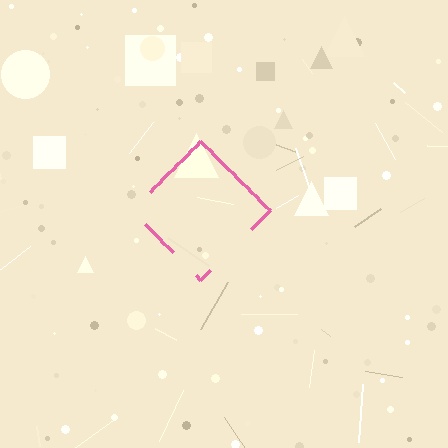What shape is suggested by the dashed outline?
The dashed outline suggests a diamond.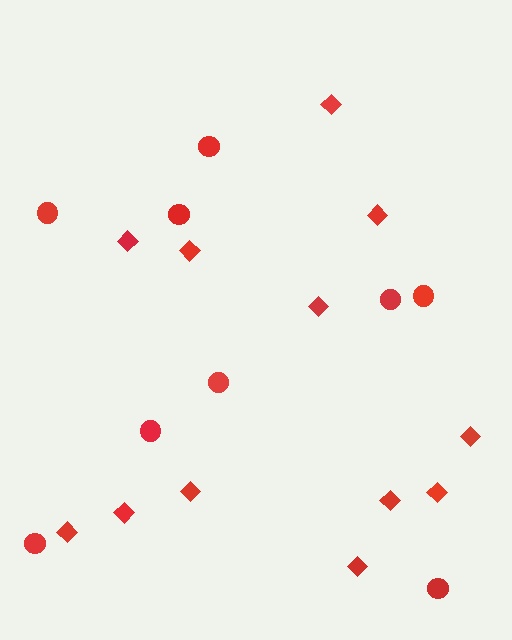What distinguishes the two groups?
There are 2 groups: one group of diamonds (12) and one group of circles (9).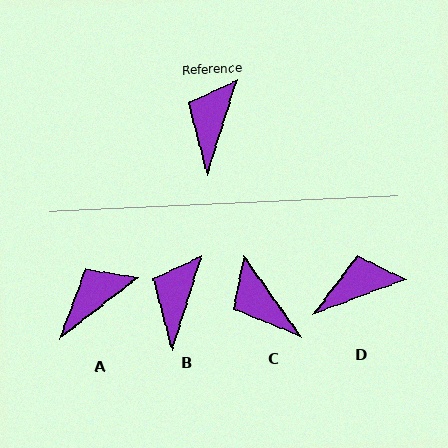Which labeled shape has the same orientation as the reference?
B.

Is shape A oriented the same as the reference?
No, it is off by about 35 degrees.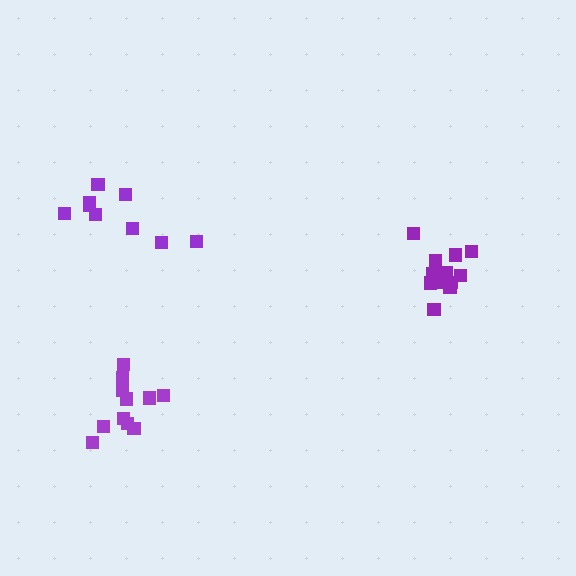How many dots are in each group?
Group 1: 12 dots, Group 2: 11 dots, Group 3: 9 dots (32 total).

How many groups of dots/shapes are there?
There are 3 groups.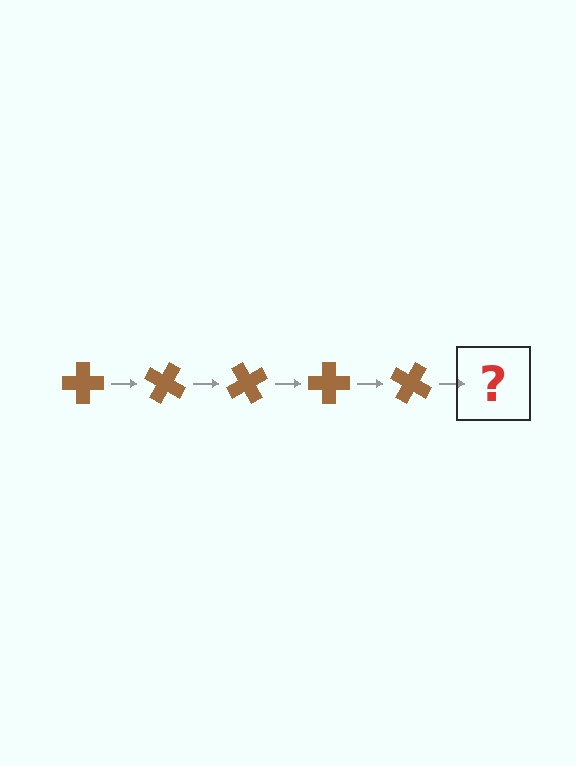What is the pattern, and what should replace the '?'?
The pattern is that the cross rotates 30 degrees each step. The '?' should be a brown cross rotated 150 degrees.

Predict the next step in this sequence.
The next step is a brown cross rotated 150 degrees.